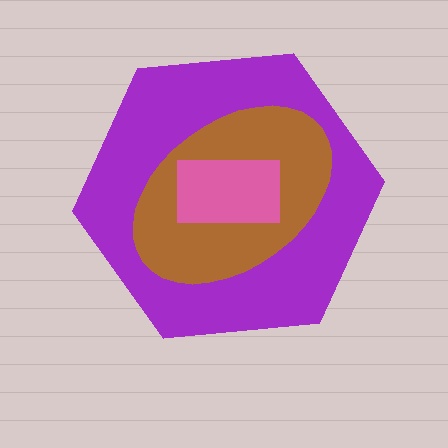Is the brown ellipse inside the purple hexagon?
Yes.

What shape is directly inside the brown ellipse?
The pink rectangle.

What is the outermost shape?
The purple hexagon.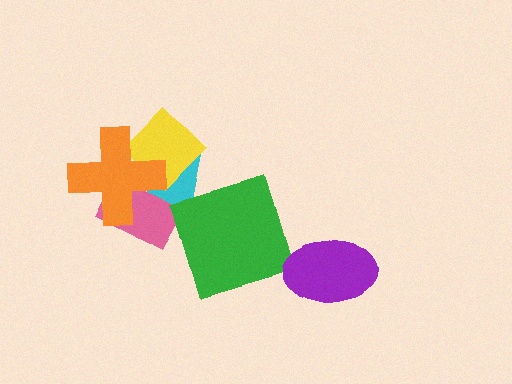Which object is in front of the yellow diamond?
The orange cross is in front of the yellow diamond.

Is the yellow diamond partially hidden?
Yes, it is partially covered by another shape.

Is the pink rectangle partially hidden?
Yes, it is partially covered by another shape.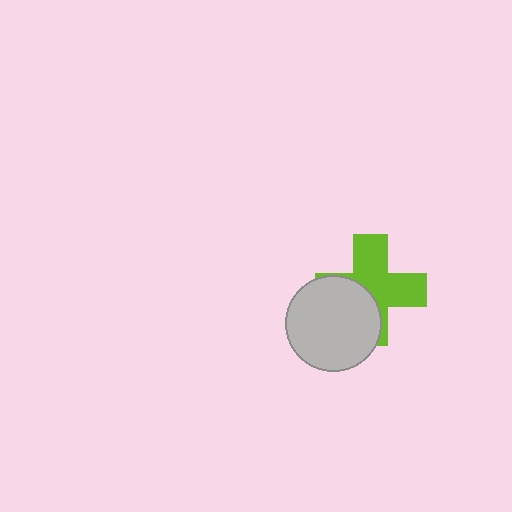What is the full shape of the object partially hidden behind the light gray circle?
The partially hidden object is a lime cross.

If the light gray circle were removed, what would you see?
You would see the complete lime cross.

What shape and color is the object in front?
The object in front is a light gray circle.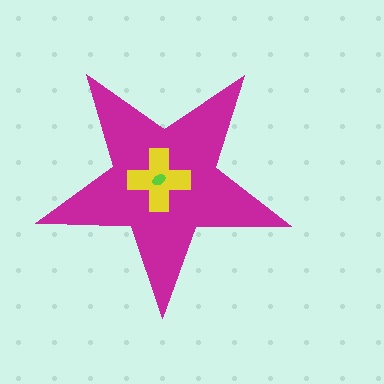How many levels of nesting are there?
3.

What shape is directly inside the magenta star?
The yellow cross.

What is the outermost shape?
The magenta star.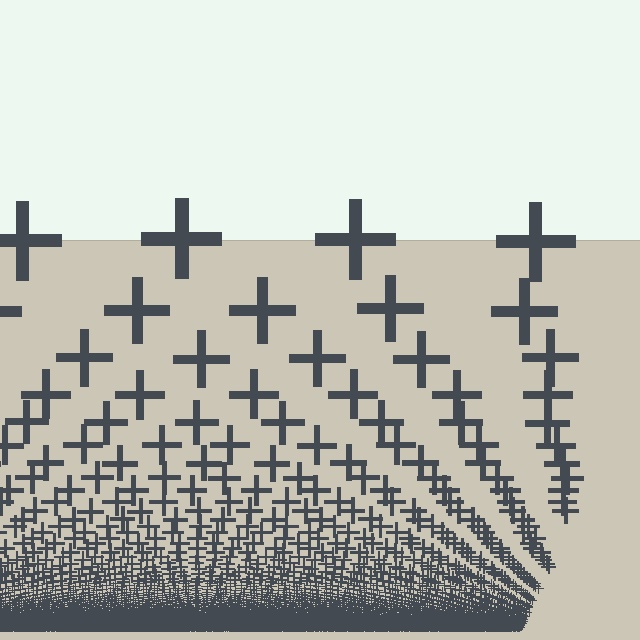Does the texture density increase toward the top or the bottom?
Density increases toward the bottom.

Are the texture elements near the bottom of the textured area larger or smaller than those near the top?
Smaller. The gradient is inverted — elements near the bottom are smaller and denser.